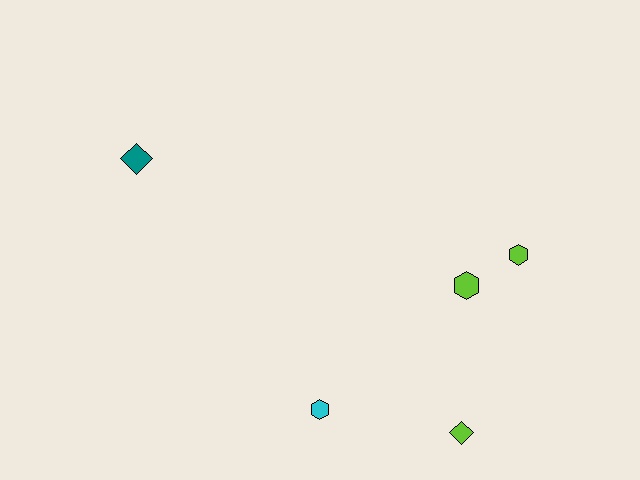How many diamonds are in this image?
There are 2 diamonds.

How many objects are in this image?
There are 5 objects.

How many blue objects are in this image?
There are no blue objects.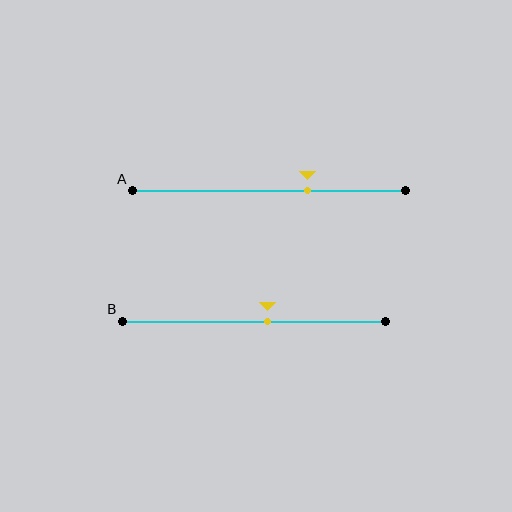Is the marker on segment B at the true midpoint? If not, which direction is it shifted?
No, the marker on segment B is shifted to the right by about 5% of the segment length.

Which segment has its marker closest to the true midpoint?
Segment B has its marker closest to the true midpoint.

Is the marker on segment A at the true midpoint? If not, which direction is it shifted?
No, the marker on segment A is shifted to the right by about 14% of the segment length.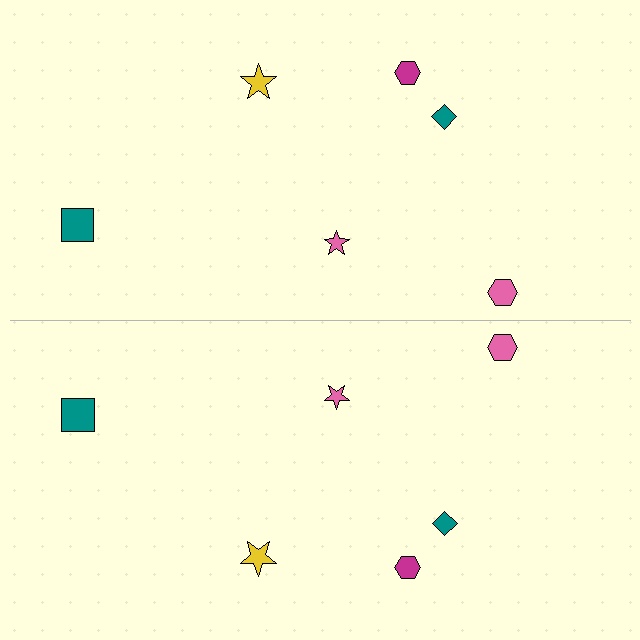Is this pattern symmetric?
Yes, this pattern has bilateral (reflection) symmetry.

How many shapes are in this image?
There are 12 shapes in this image.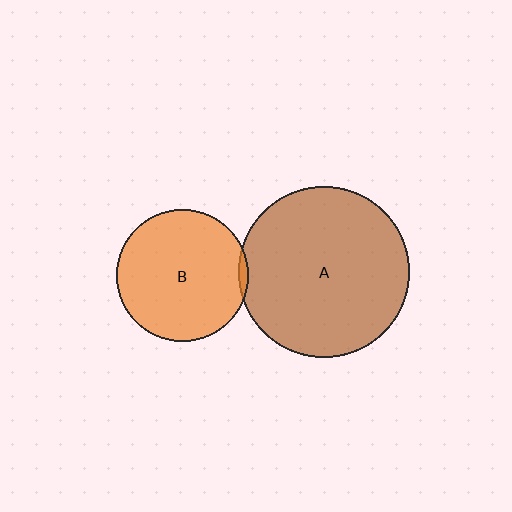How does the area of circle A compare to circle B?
Approximately 1.7 times.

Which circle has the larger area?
Circle A (brown).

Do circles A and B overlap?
Yes.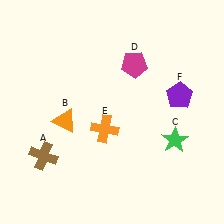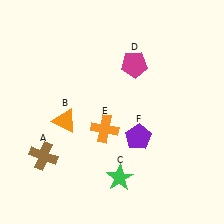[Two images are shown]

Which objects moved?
The objects that moved are: the green star (C), the purple pentagon (F).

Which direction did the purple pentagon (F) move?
The purple pentagon (F) moved down.